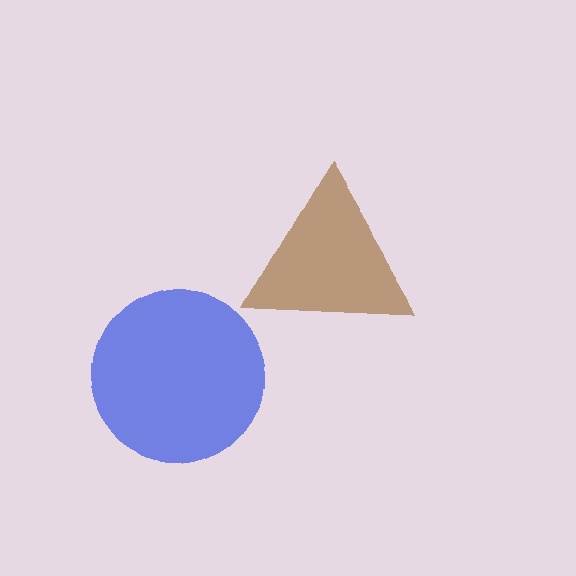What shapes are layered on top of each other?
The layered shapes are: a brown triangle, a blue circle.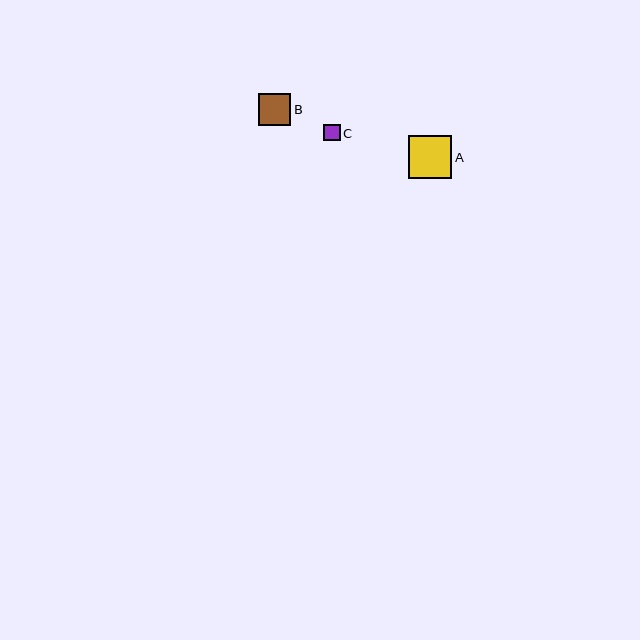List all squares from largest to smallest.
From largest to smallest: A, B, C.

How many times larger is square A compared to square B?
Square A is approximately 1.3 times the size of square B.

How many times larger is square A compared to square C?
Square A is approximately 2.6 times the size of square C.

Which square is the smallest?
Square C is the smallest with a size of approximately 16 pixels.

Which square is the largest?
Square A is the largest with a size of approximately 43 pixels.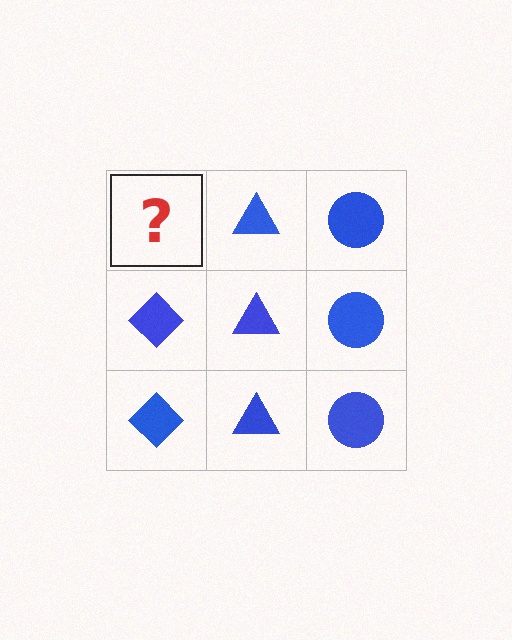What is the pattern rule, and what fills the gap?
The rule is that each column has a consistent shape. The gap should be filled with a blue diamond.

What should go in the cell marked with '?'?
The missing cell should contain a blue diamond.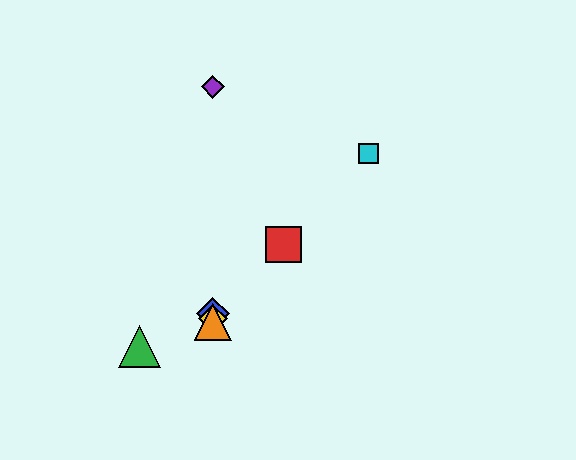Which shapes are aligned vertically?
The blue diamond, the yellow diamond, the purple diamond, the orange triangle are aligned vertically.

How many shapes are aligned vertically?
4 shapes (the blue diamond, the yellow diamond, the purple diamond, the orange triangle) are aligned vertically.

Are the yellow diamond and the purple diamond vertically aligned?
Yes, both are at x≈213.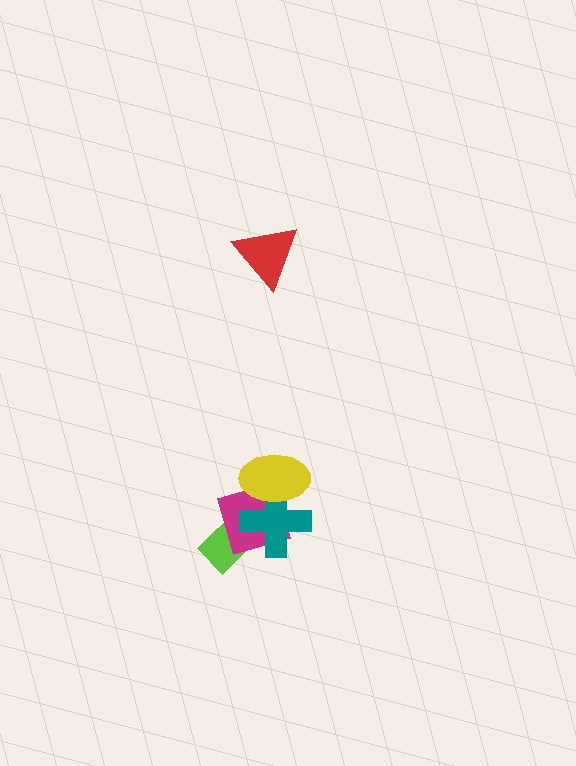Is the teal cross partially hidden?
Yes, it is partially covered by another shape.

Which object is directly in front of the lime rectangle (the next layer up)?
The magenta square is directly in front of the lime rectangle.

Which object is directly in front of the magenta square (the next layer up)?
The teal cross is directly in front of the magenta square.